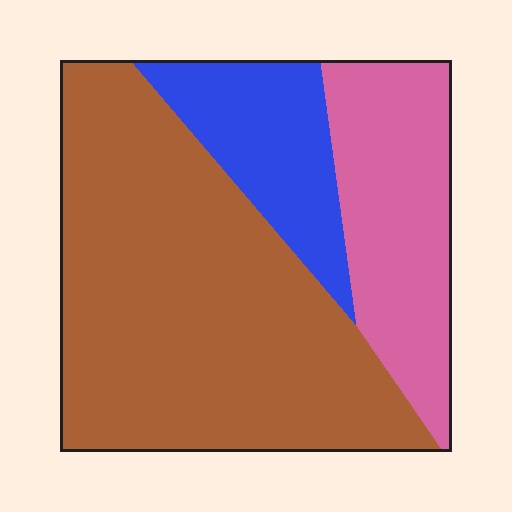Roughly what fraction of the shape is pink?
Pink covers 24% of the shape.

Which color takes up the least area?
Blue, at roughly 15%.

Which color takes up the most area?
Brown, at roughly 60%.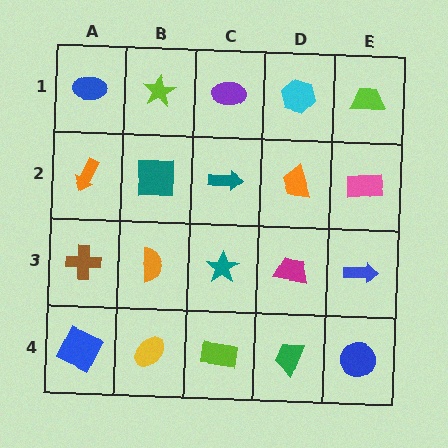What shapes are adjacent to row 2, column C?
A purple ellipse (row 1, column C), a teal star (row 3, column C), a teal square (row 2, column B), an orange trapezoid (row 2, column D).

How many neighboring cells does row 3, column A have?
3.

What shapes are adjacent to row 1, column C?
A teal arrow (row 2, column C), a lime star (row 1, column B), a cyan hexagon (row 1, column D).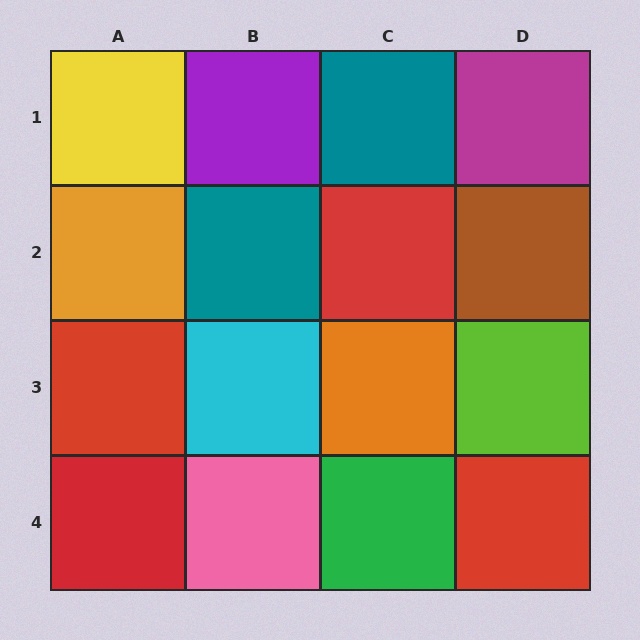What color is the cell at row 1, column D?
Magenta.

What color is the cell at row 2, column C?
Red.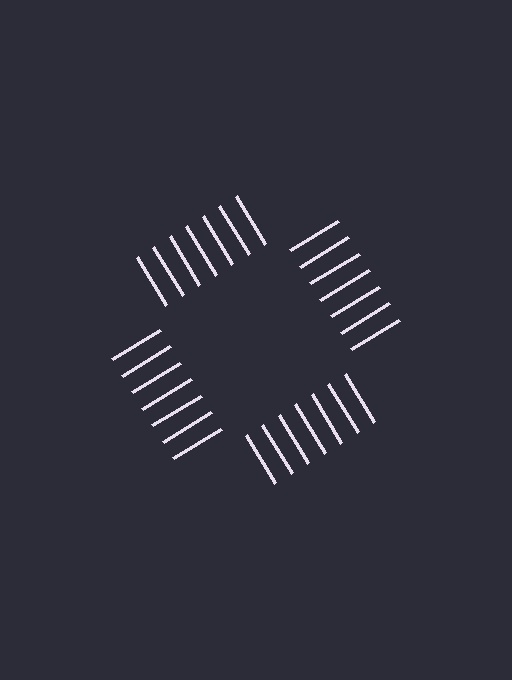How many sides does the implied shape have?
4 sides — the line-ends trace a square.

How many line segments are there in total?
28 — 7 along each of the 4 edges.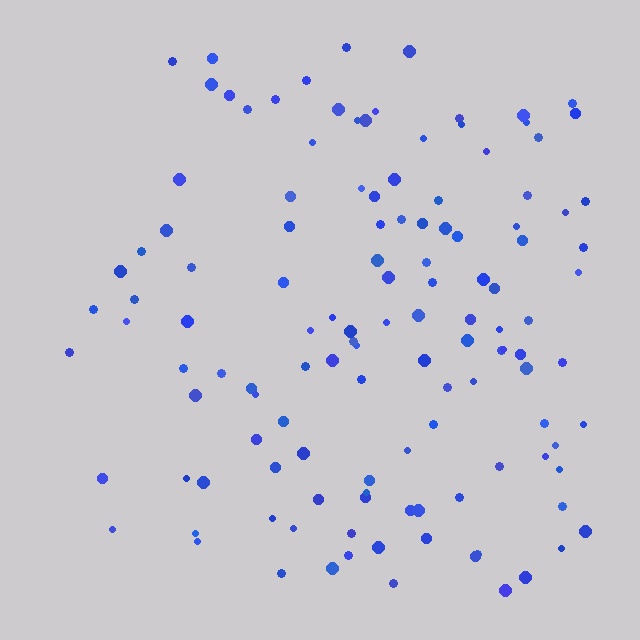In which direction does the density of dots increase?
From left to right, with the right side densest.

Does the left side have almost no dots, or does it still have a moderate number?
Still a moderate number, just noticeably fewer than the right.